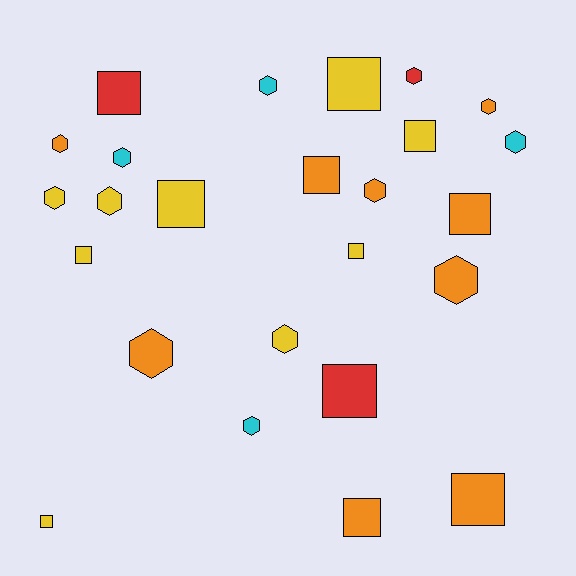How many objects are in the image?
There are 25 objects.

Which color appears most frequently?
Orange, with 9 objects.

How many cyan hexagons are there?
There are 4 cyan hexagons.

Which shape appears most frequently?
Hexagon, with 13 objects.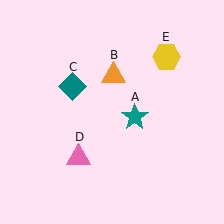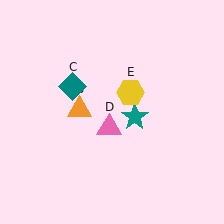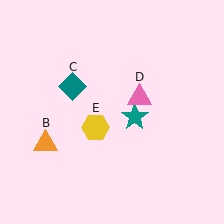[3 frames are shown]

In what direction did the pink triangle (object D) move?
The pink triangle (object D) moved up and to the right.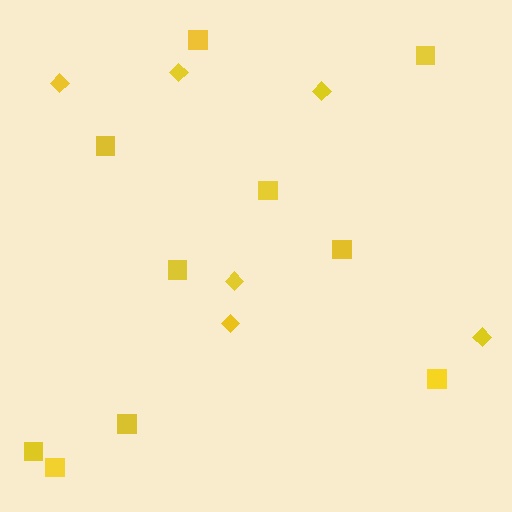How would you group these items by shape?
There are 2 groups: one group of squares (10) and one group of diamonds (6).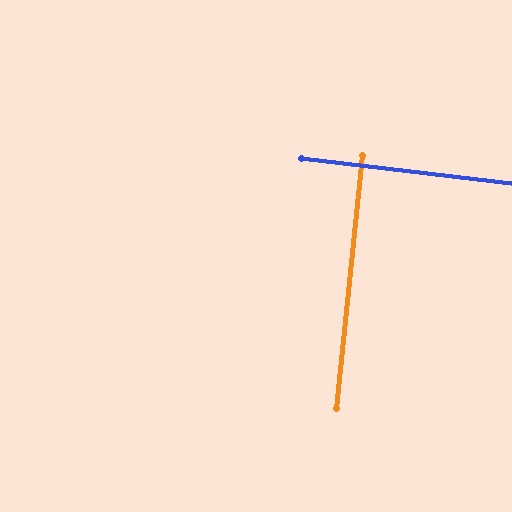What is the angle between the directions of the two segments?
Approximately 89 degrees.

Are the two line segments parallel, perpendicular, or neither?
Perpendicular — they meet at approximately 89°.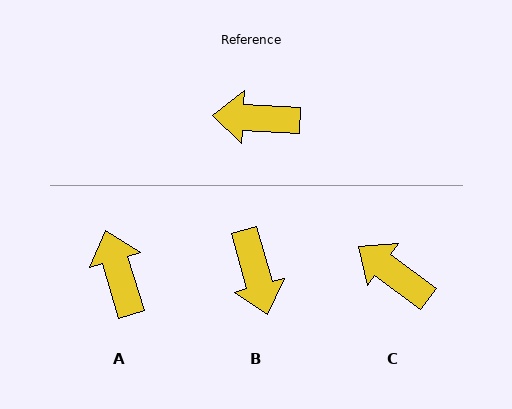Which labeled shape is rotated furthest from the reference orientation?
B, about 109 degrees away.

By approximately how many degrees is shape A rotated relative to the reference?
Approximately 70 degrees clockwise.